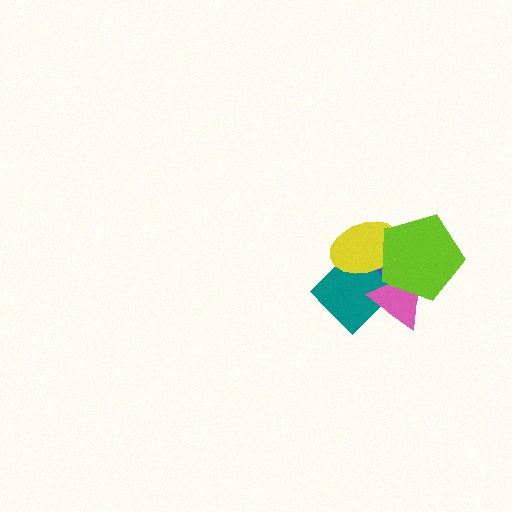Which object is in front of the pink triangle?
The lime pentagon is in front of the pink triangle.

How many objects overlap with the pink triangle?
4 objects overlap with the pink triangle.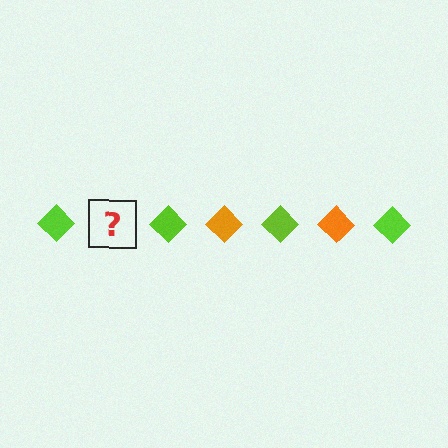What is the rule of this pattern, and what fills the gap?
The rule is that the pattern cycles through lime, orange diamonds. The gap should be filled with an orange diamond.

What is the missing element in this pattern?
The missing element is an orange diamond.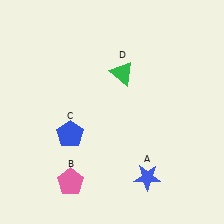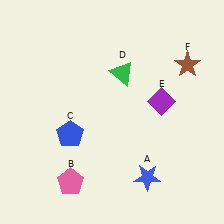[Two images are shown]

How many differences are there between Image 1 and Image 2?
There are 2 differences between the two images.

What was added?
A purple diamond (E), a brown star (F) were added in Image 2.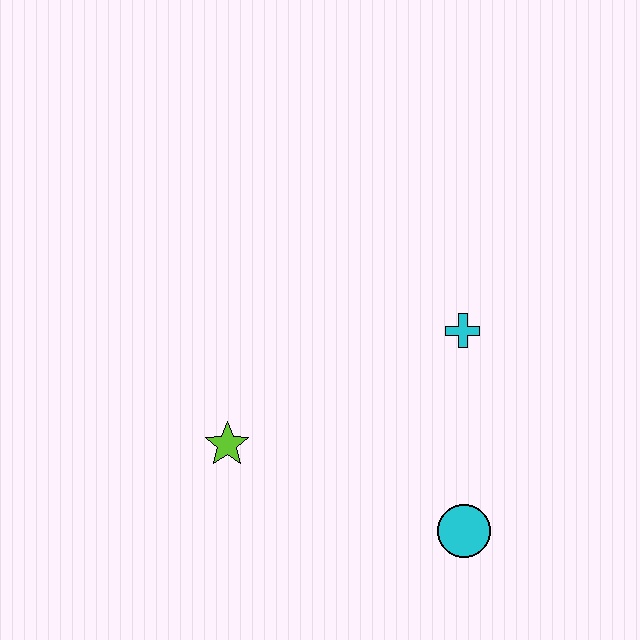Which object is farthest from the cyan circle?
The lime star is farthest from the cyan circle.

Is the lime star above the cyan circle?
Yes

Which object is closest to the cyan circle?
The cyan cross is closest to the cyan circle.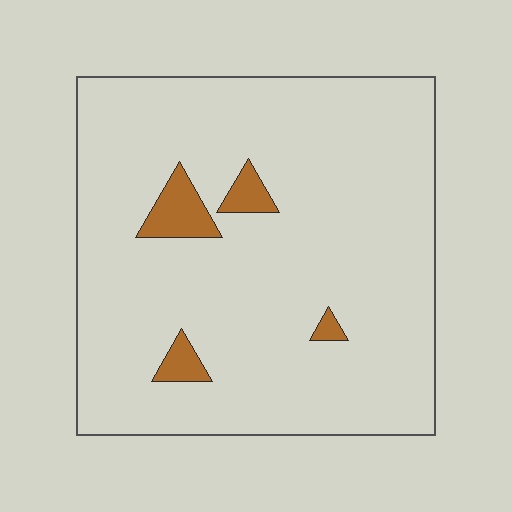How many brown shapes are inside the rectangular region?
4.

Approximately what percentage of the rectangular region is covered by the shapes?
Approximately 5%.